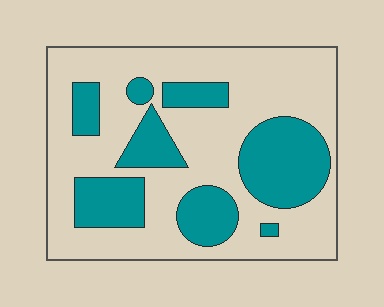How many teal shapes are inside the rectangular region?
8.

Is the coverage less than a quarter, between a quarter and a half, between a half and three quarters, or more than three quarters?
Between a quarter and a half.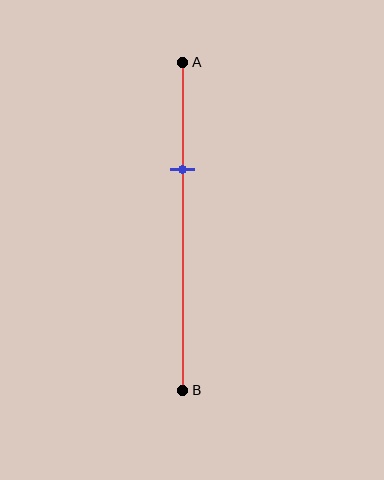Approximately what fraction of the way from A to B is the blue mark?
The blue mark is approximately 35% of the way from A to B.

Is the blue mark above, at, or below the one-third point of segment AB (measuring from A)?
The blue mark is approximately at the one-third point of segment AB.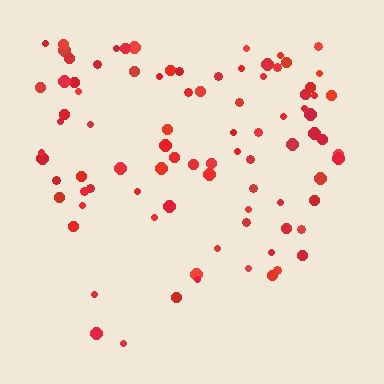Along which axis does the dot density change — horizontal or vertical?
Vertical.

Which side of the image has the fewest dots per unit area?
The bottom.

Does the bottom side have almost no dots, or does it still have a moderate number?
Still a moderate number, just noticeably fewer than the top.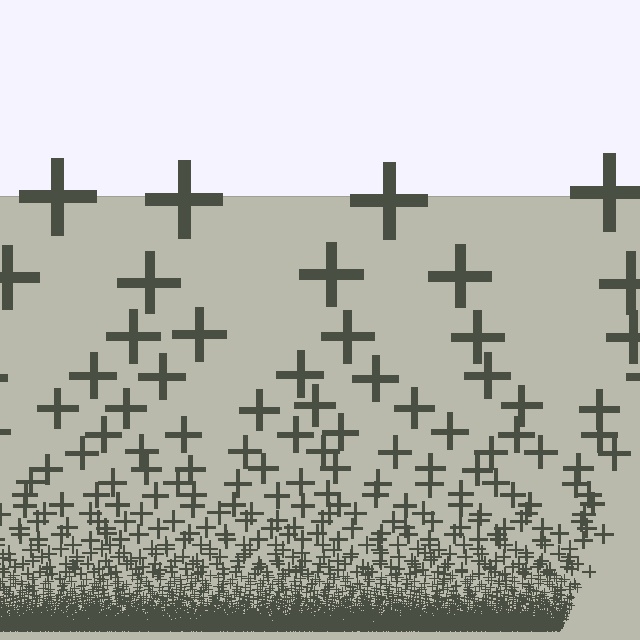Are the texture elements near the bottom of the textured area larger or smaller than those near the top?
Smaller. The gradient is inverted — elements near the bottom are smaller and denser.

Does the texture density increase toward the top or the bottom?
Density increases toward the bottom.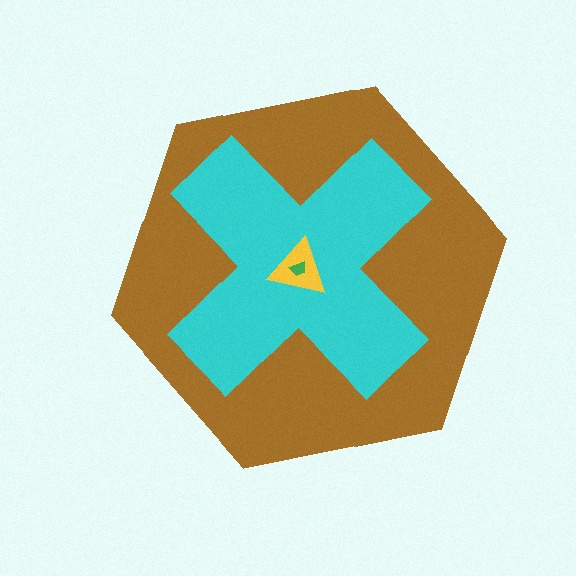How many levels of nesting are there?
4.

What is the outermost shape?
The brown hexagon.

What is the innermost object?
The green trapezoid.